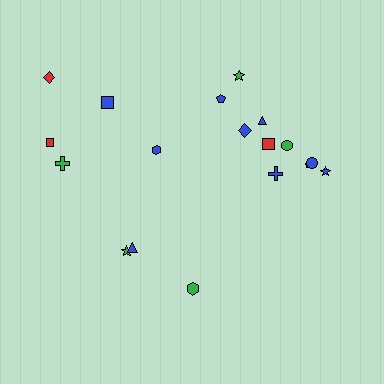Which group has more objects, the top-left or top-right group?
The top-right group.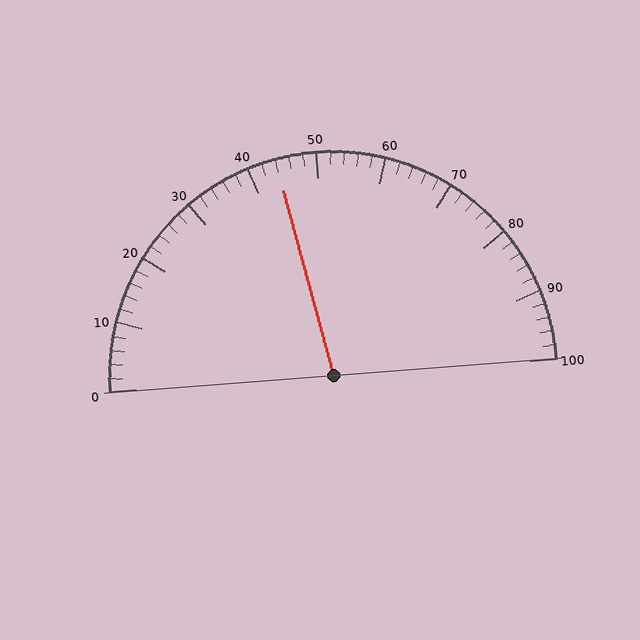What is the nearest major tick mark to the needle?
The nearest major tick mark is 40.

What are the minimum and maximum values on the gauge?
The gauge ranges from 0 to 100.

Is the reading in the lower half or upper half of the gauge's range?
The reading is in the lower half of the range (0 to 100).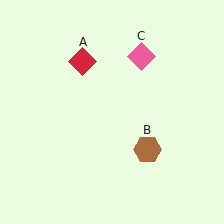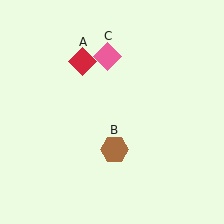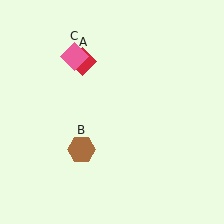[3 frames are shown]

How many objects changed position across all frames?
2 objects changed position: brown hexagon (object B), pink diamond (object C).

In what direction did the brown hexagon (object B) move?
The brown hexagon (object B) moved left.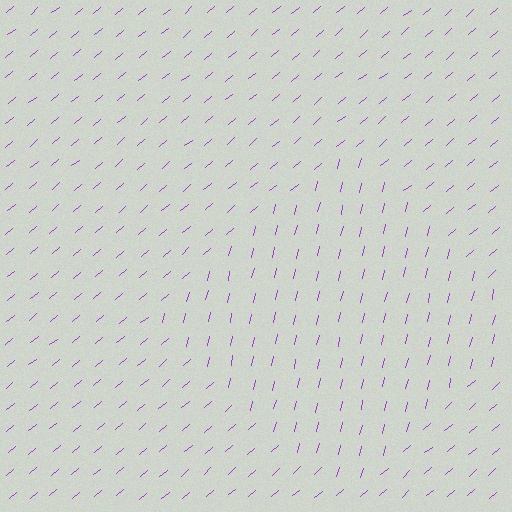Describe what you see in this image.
The image is filled with small purple line segments. A diamond region in the image has lines oriented differently from the surrounding lines, creating a visible texture boundary.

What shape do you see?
I see a diamond.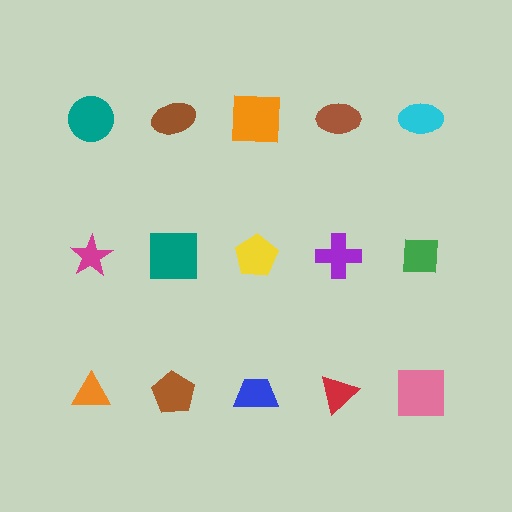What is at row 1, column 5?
A cyan ellipse.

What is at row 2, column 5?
A green square.